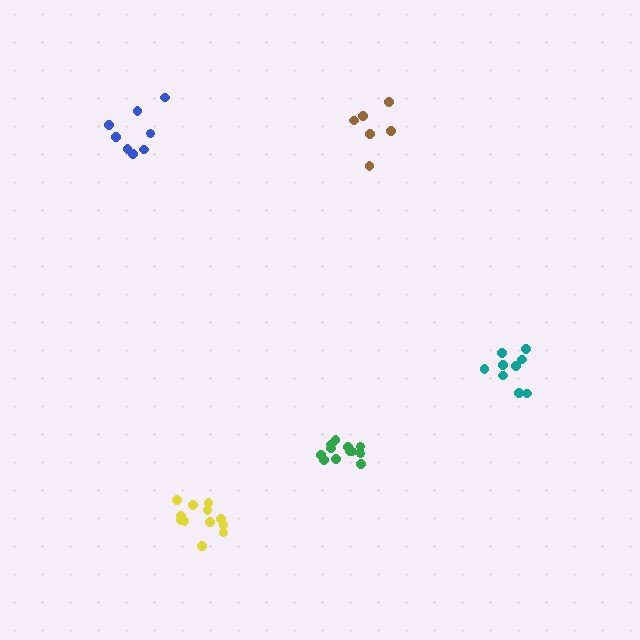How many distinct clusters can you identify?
There are 5 distinct clusters.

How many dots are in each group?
Group 1: 8 dots, Group 2: 6 dots, Group 3: 9 dots, Group 4: 12 dots, Group 5: 12 dots (47 total).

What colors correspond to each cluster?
The clusters are colored: blue, brown, teal, green, yellow.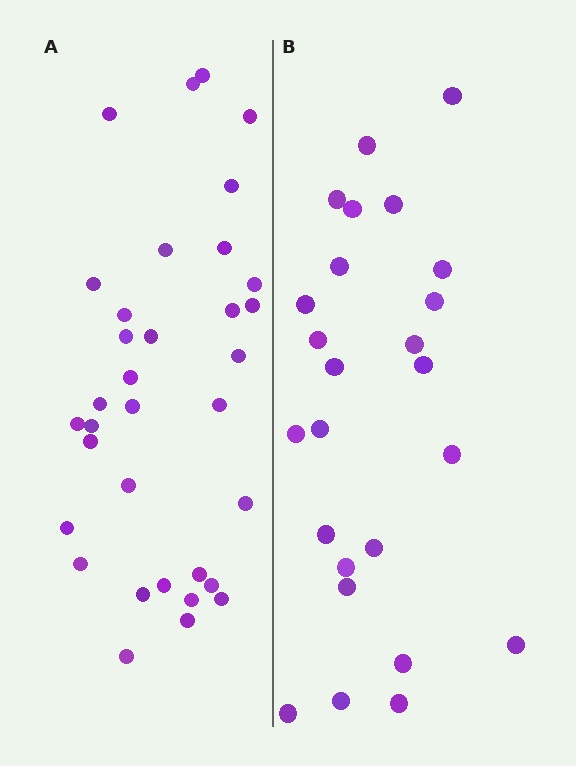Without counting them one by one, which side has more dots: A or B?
Region A (the left region) has more dots.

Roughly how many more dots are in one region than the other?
Region A has roughly 8 or so more dots than region B.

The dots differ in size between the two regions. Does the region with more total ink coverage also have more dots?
No. Region B has more total ink coverage because its dots are larger, but region A actually contains more individual dots. Total area can be misleading — the number of items is what matters here.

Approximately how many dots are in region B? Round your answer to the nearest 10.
About 20 dots. (The exact count is 25, which rounds to 20.)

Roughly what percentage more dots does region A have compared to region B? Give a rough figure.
About 35% more.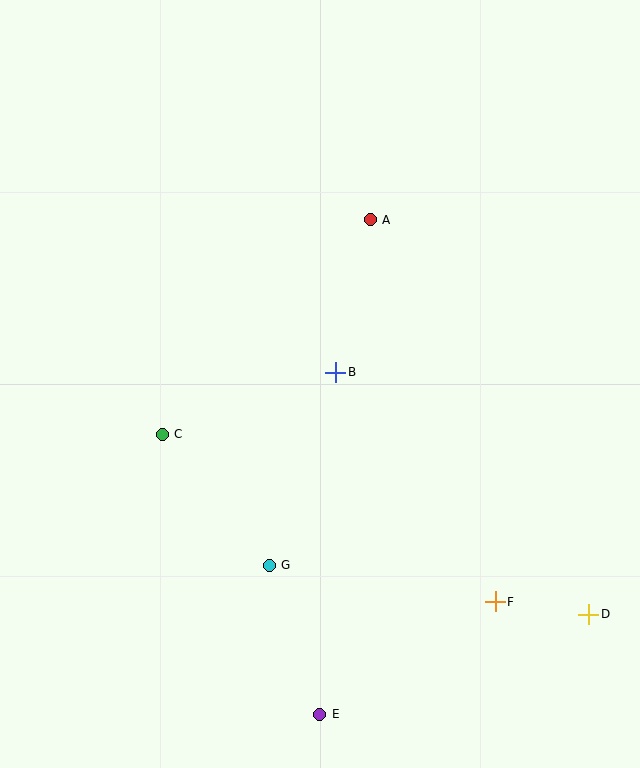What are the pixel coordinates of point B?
Point B is at (336, 372).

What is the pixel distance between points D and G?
The distance between D and G is 323 pixels.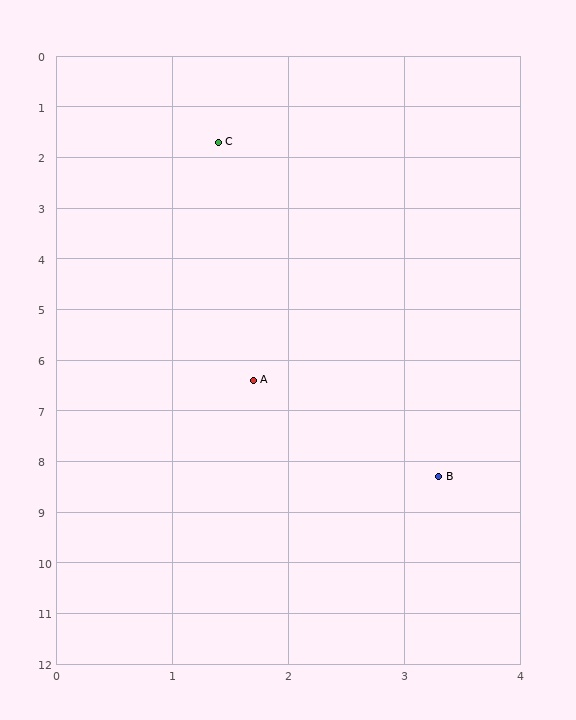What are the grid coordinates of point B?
Point B is at approximately (3.3, 8.3).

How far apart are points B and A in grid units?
Points B and A are about 2.5 grid units apart.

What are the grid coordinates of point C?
Point C is at approximately (1.4, 1.7).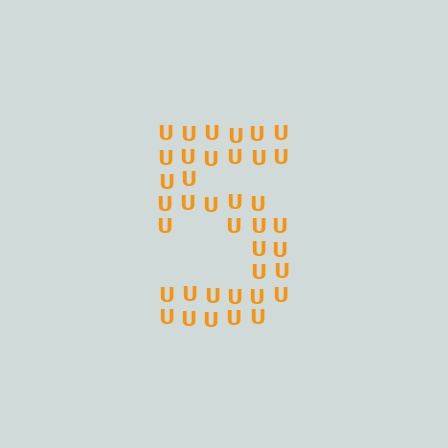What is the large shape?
The large shape is the digit 5.